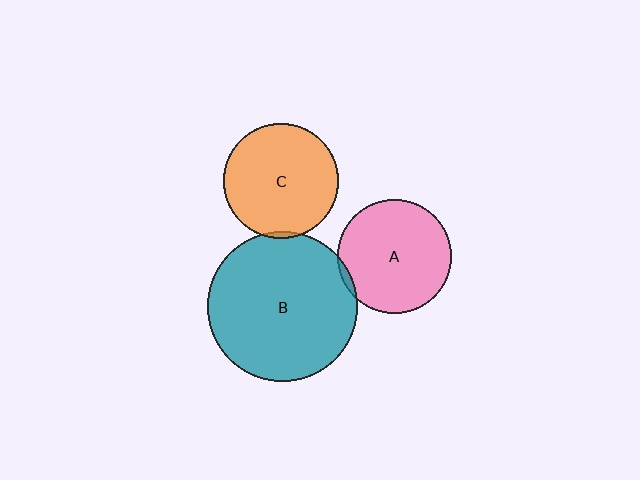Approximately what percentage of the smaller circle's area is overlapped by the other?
Approximately 5%.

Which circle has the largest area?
Circle B (teal).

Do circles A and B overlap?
Yes.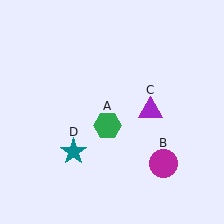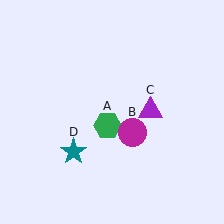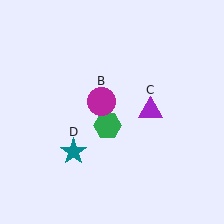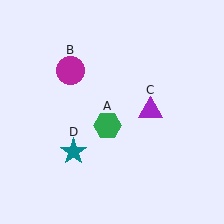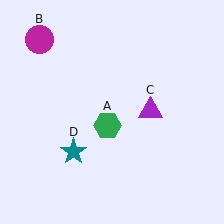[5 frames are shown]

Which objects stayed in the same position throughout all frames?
Green hexagon (object A) and purple triangle (object C) and teal star (object D) remained stationary.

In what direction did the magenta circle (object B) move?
The magenta circle (object B) moved up and to the left.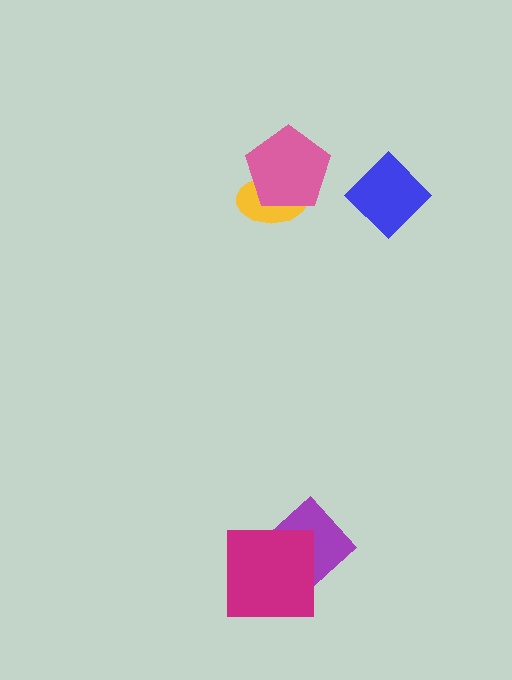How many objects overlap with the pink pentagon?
1 object overlaps with the pink pentagon.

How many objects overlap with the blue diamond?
0 objects overlap with the blue diamond.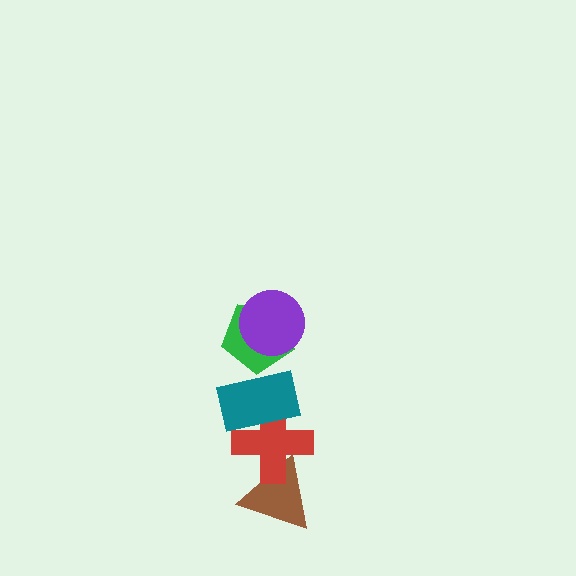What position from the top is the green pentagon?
The green pentagon is 2nd from the top.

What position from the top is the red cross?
The red cross is 4th from the top.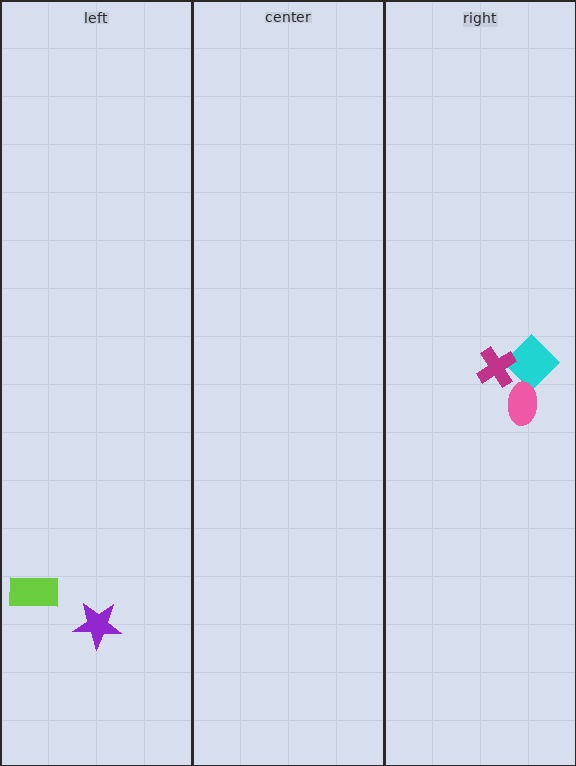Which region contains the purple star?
The left region.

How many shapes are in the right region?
3.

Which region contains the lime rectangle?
The left region.